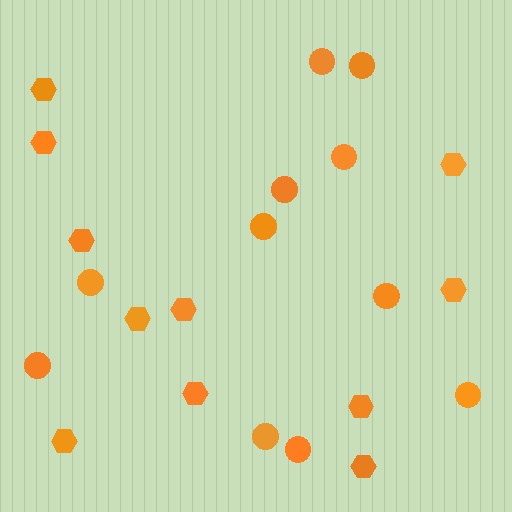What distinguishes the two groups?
There are 2 groups: one group of hexagons (11) and one group of circles (11).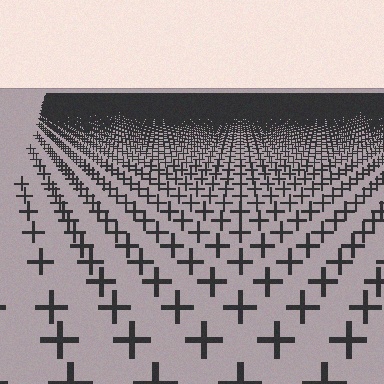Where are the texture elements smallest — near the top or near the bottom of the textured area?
Near the top.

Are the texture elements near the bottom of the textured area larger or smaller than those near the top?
Larger. Near the bottom, elements are closer to the viewer and appear at a bigger on-screen size.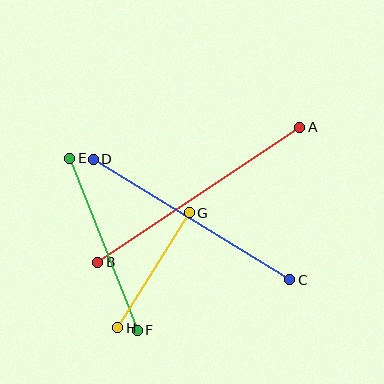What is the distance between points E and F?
The distance is approximately 185 pixels.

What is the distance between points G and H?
The distance is approximately 135 pixels.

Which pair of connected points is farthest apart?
Points A and B are farthest apart.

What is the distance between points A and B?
The distance is approximately 243 pixels.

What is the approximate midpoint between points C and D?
The midpoint is at approximately (191, 220) pixels.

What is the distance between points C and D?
The distance is approximately 230 pixels.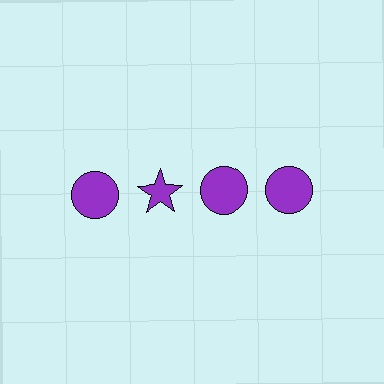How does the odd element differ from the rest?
It has a different shape: star instead of circle.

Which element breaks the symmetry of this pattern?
The purple star in the top row, second from left column breaks the symmetry. All other shapes are purple circles.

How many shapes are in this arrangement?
There are 4 shapes arranged in a grid pattern.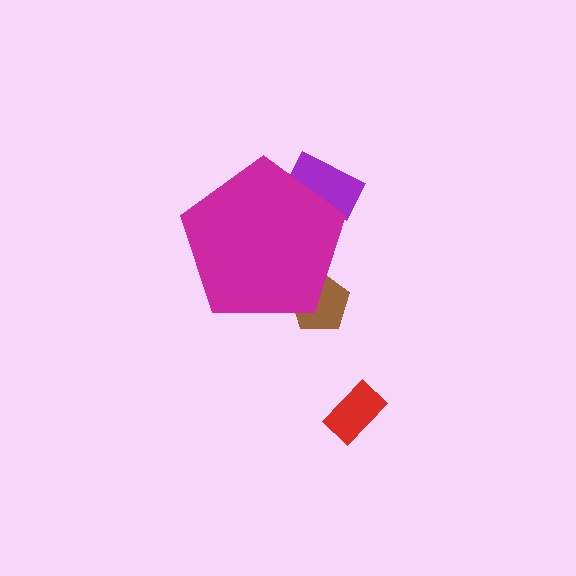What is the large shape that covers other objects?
A magenta pentagon.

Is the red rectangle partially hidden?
No, the red rectangle is fully visible.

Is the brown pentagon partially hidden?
Yes, the brown pentagon is partially hidden behind the magenta pentagon.